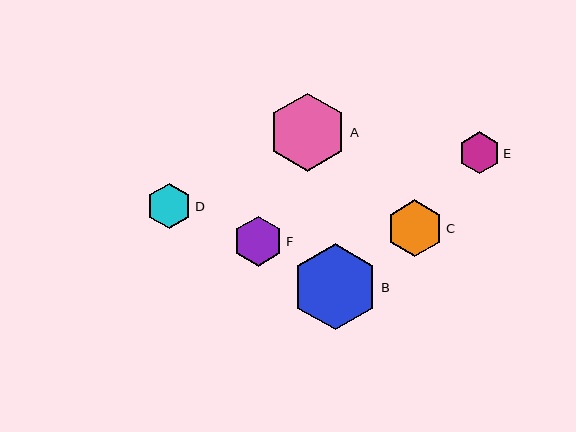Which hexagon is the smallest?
Hexagon E is the smallest with a size of approximately 42 pixels.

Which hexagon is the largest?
Hexagon B is the largest with a size of approximately 86 pixels.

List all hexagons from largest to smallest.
From largest to smallest: B, A, C, F, D, E.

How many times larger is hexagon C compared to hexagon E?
Hexagon C is approximately 1.3 times the size of hexagon E.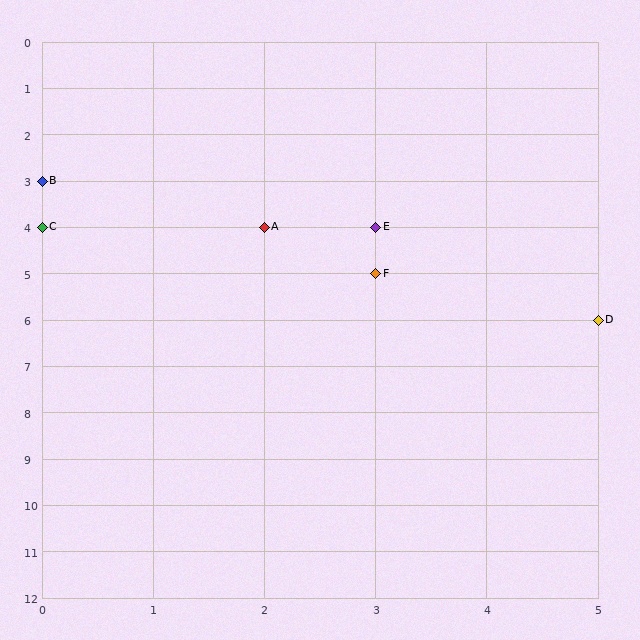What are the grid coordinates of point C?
Point C is at grid coordinates (0, 4).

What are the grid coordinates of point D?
Point D is at grid coordinates (5, 6).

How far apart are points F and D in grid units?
Points F and D are 2 columns and 1 row apart (about 2.2 grid units diagonally).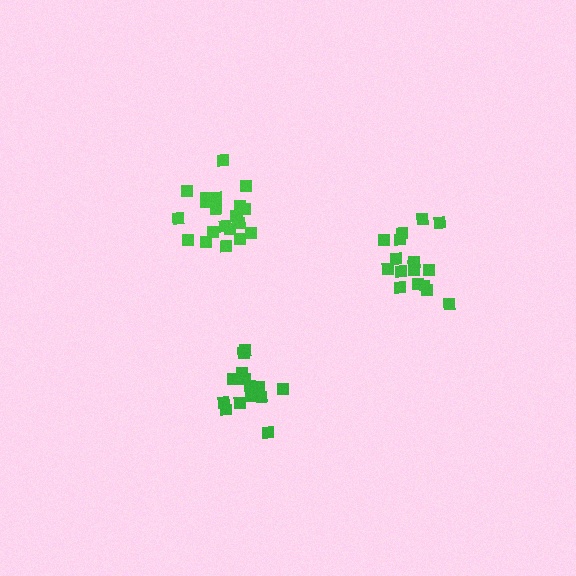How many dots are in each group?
Group 1: 17 dots, Group 2: 21 dots, Group 3: 15 dots (53 total).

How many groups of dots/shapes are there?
There are 3 groups.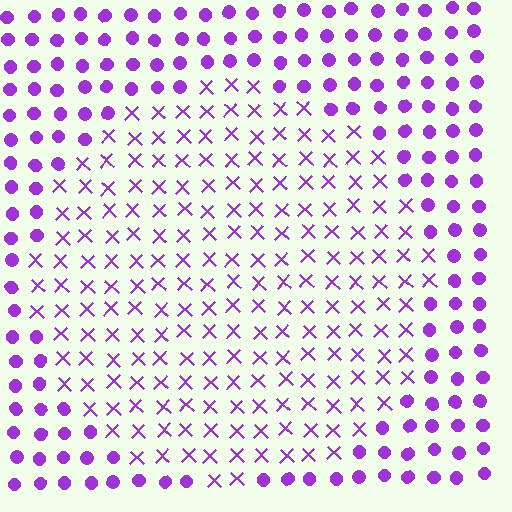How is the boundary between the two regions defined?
The boundary is defined by a change in element shape: X marks inside vs. circles outside. All elements share the same color and spacing.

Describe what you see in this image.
The image is filled with small purple elements arranged in a uniform grid. A circle-shaped region contains X marks, while the surrounding area contains circles. The boundary is defined purely by the change in element shape.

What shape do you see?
I see a circle.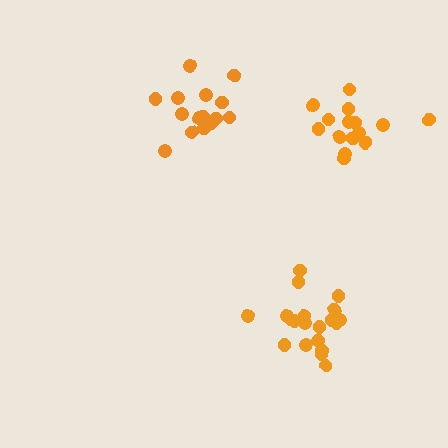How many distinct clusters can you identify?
There are 3 distinct clusters.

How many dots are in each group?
Group 1: 15 dots, Group 2: 20 dots, Group 3: 15 dots (50 total).